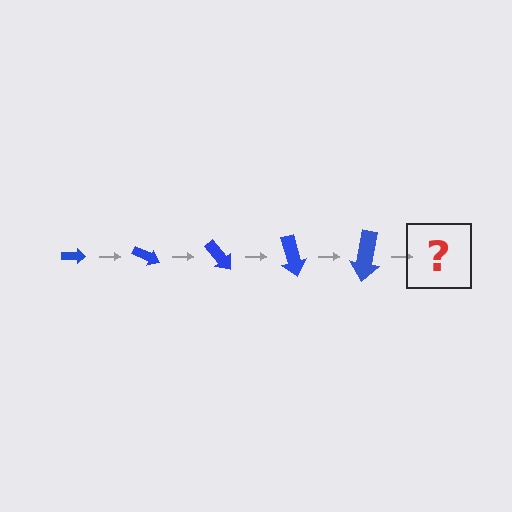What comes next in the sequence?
The next element should be an arrow, larger than the previous one and rotated 125 degrees from the start.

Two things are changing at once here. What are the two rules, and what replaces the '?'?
The two rules are that the arrow grows larger each step and it rotates 25 degrees each step. The '?' should be an arrow, larger than the previous one and rotated 125 degrees from the start.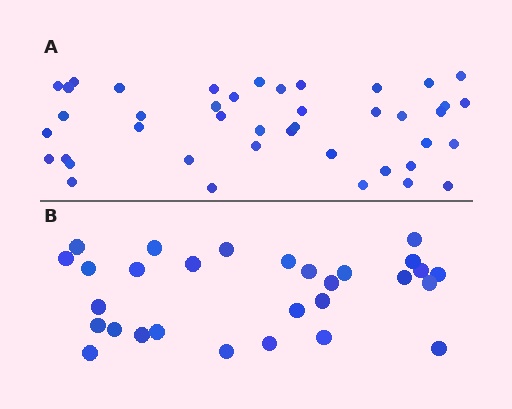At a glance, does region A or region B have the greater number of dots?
Region A (the top region) has more dots.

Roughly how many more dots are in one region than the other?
Region A has approximately 15 more dots than region B.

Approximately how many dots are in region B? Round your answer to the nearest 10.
About 30 dots. (The exact count is 29, which rounds to 30.)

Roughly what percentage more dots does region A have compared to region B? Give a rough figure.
About 45% more.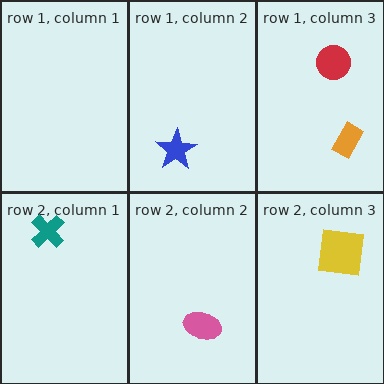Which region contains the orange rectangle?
The row 1, column 3 region.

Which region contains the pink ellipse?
The row 2, column 2 region.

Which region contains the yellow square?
The row 2, column 3 region.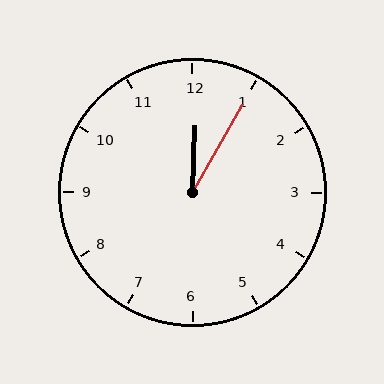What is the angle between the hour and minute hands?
Approximately 28 degrees.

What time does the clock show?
12:05.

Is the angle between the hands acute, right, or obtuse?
It is acute.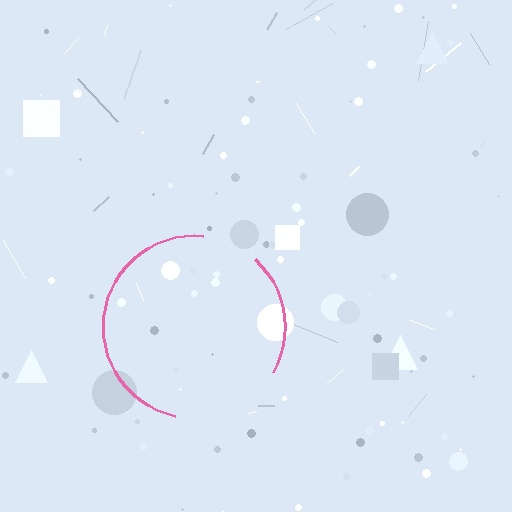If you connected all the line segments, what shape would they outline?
They would outline a circle.